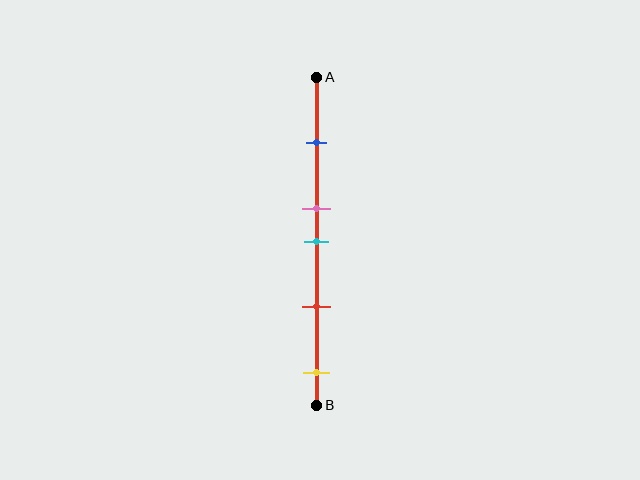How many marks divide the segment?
There are 5 marks dividing the segment.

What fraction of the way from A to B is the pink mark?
The pink mark is approximately 40% (0.4) of the way from A to B.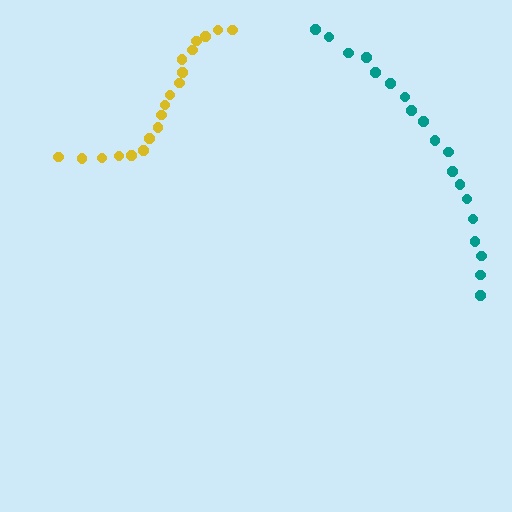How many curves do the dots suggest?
There are 2 distinct paths.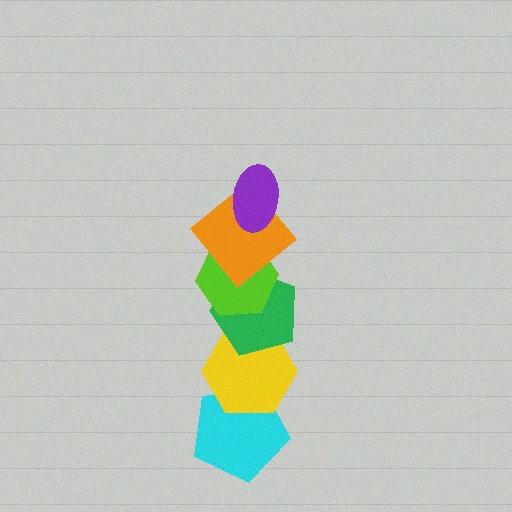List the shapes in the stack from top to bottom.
From top to bottom: the purple ellipse, the orange diamond, the lime hexagon, the green pentagon, the yellow hexagon, the cyan pentagon.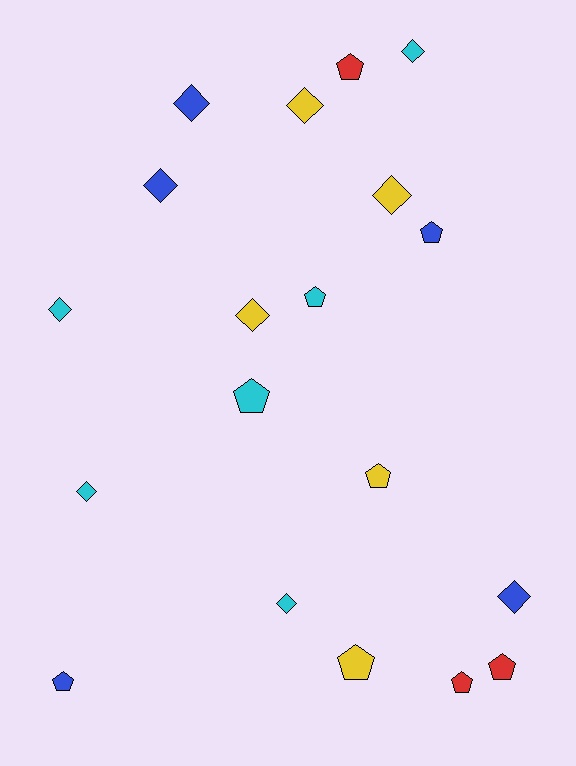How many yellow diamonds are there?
There are 3 yellow diamonds.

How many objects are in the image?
There are 19 objects.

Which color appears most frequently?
Cyan, with 6 objects.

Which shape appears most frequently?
Diamond, with 10 objects.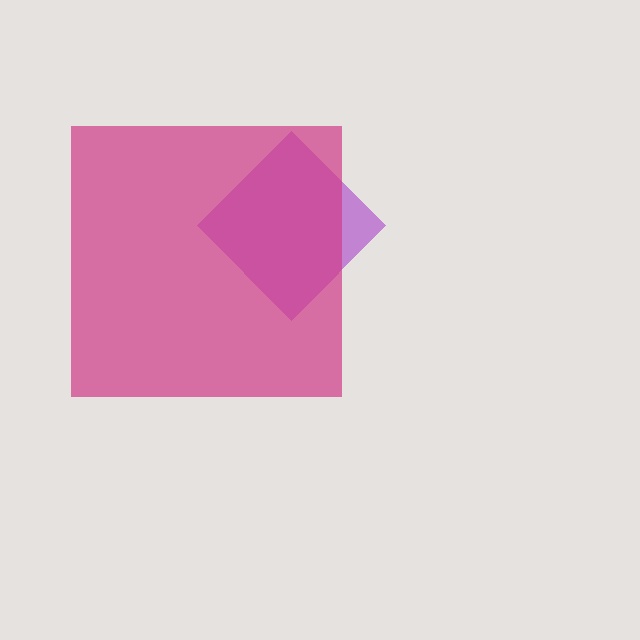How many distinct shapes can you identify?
There are 2 distinct shapes: a purple diamond, a magenta square.